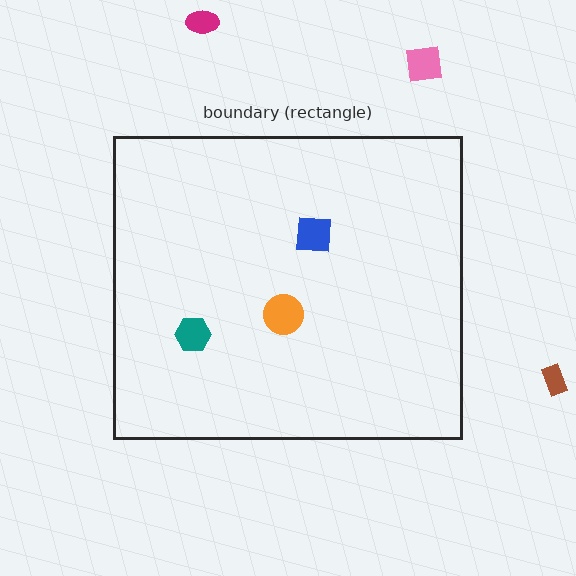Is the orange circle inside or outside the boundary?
Inside.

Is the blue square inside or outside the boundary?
Inside.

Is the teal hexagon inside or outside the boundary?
Inside.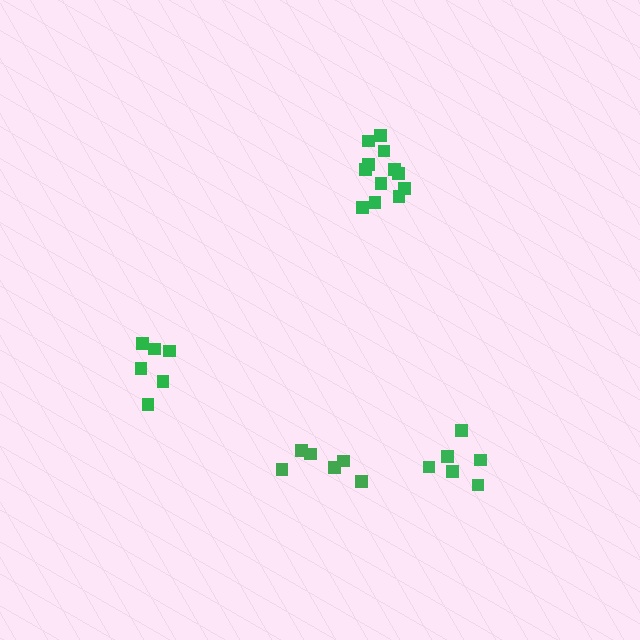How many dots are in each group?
Group 1: 12 dots, Group 2: 6 dots, Group 3: 6 dots, Group 4: 6 dots (30 total).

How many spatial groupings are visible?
There are 4 spatial groupings.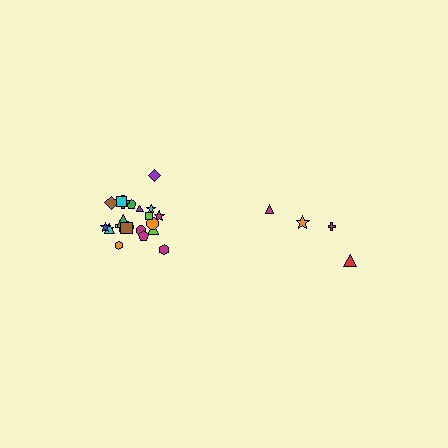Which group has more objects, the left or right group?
The left group.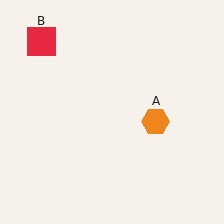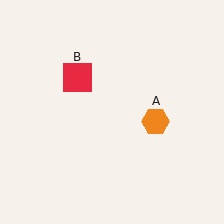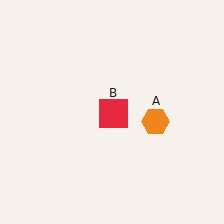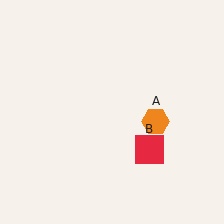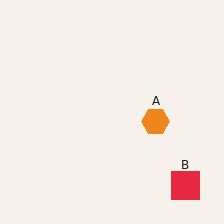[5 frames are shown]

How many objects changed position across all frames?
1 object changed position: red square (object B).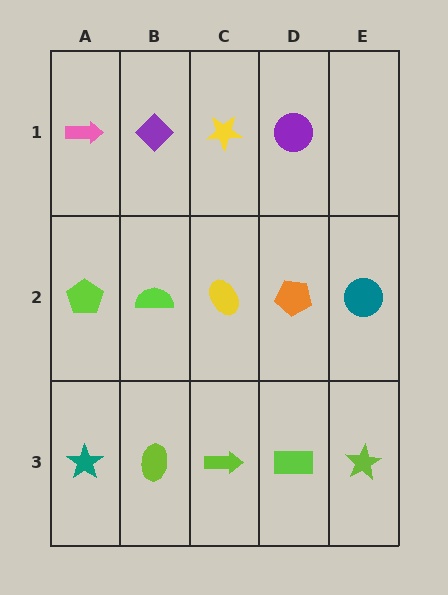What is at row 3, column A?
A teal star.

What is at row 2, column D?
An orange pentagon.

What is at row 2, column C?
A yellow ellipse.